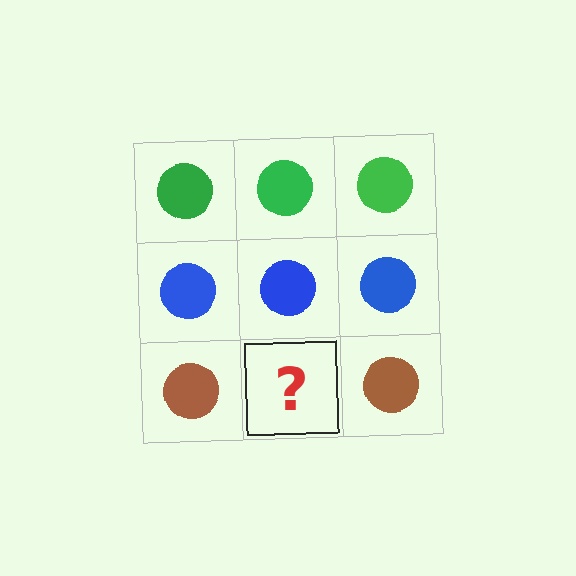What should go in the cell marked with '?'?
The missing cell should contain a brown circle.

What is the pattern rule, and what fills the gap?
The rule is that each row has a consistent color. The gap should be filled with a brown circle.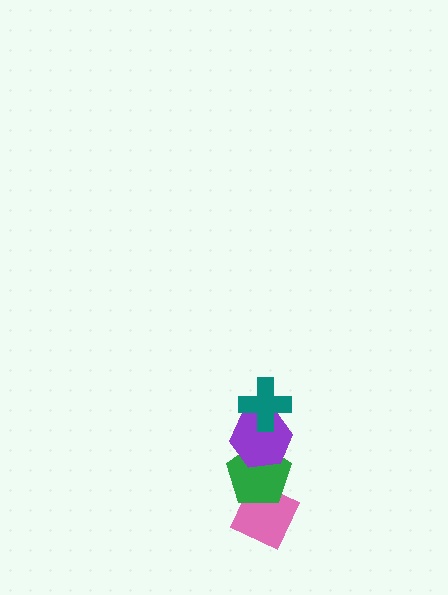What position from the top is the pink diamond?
The pink diamond is 4th from the top.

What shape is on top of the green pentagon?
The purple hexagon is on top of the green pentagon.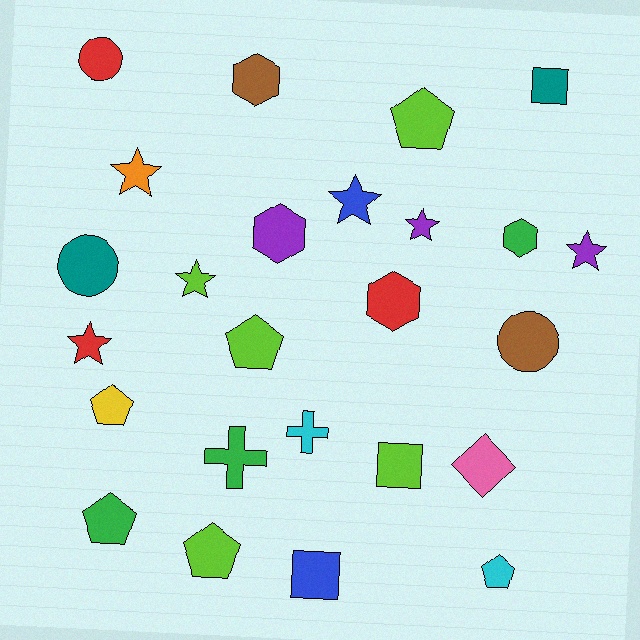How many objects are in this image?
There are 25 objects.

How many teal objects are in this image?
There are 2 teal objects.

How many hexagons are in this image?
There are 4 hexagons.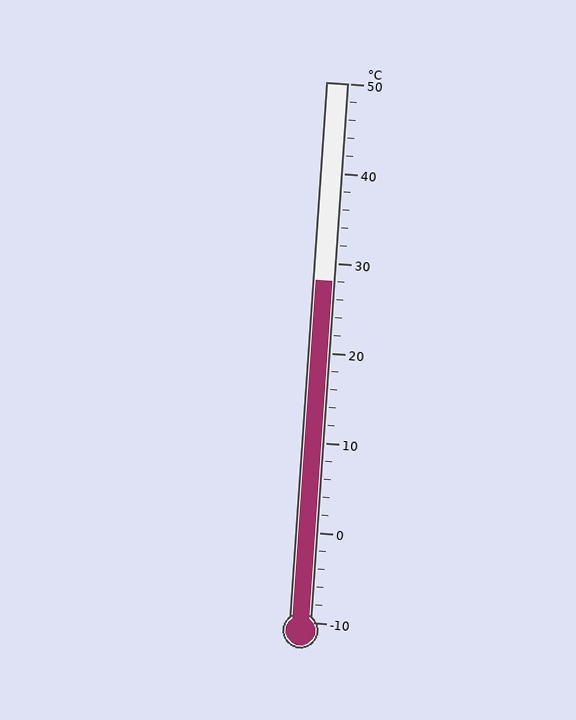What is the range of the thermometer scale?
The thermometer scale ranges from -10°C to 50°C.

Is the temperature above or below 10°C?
The temperature is above 10°C.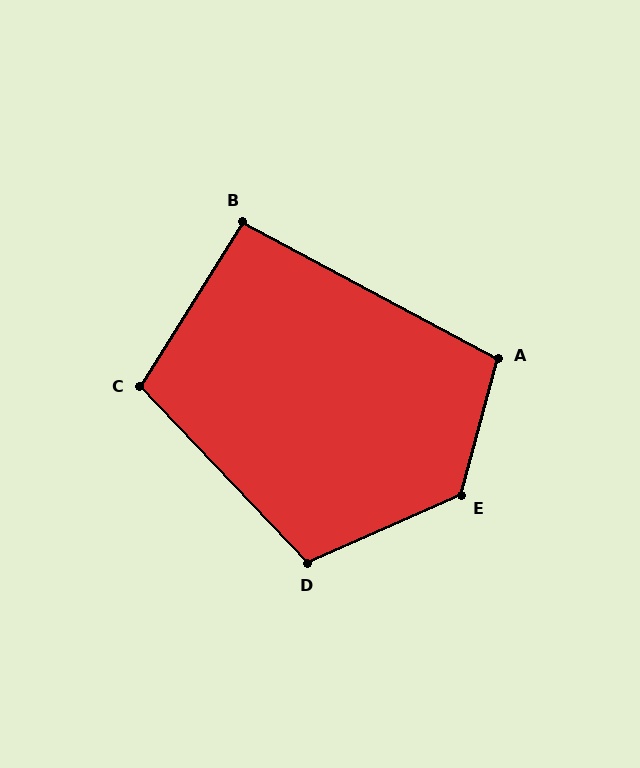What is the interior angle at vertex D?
Approximately 109 degrees (obtuse).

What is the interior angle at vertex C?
Approximately 105 degrees (obtuse).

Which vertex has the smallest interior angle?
B, at approximately 94 degrees.